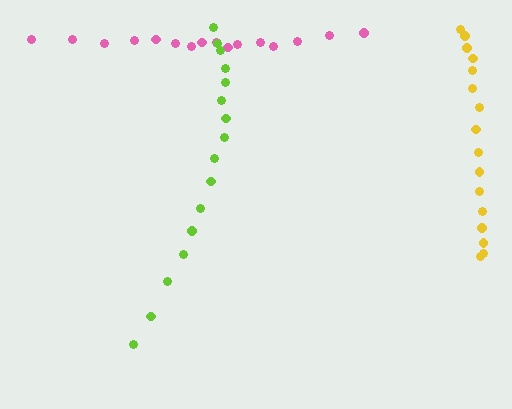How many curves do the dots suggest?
There are 3 distinct paths.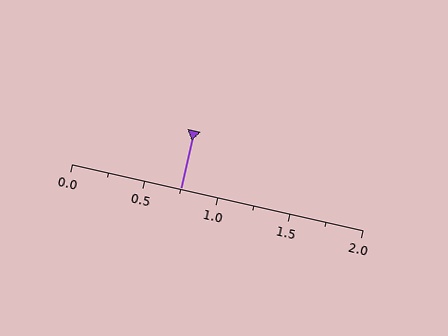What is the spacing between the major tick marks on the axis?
The major ticks are spaced 0.5 apart.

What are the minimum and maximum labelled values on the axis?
The axis runs from 0.0 to 2.0.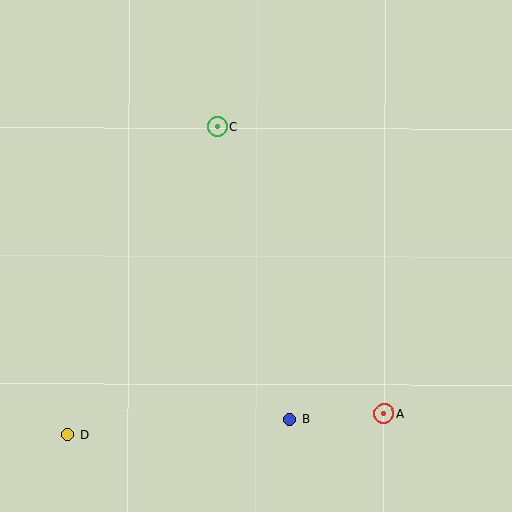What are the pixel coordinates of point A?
Point A is at (384, 414).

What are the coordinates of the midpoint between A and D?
The midpoint between A and D is at (226, 425).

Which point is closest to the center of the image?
Point C at (218, 127) is closest to the center.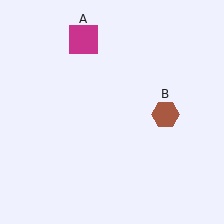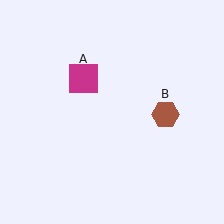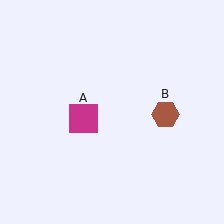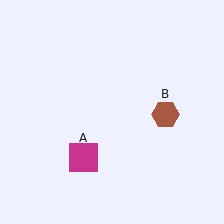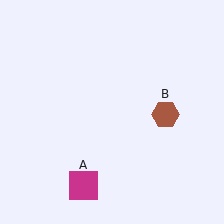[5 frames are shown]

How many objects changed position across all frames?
1 object changed position: magenta square (object A).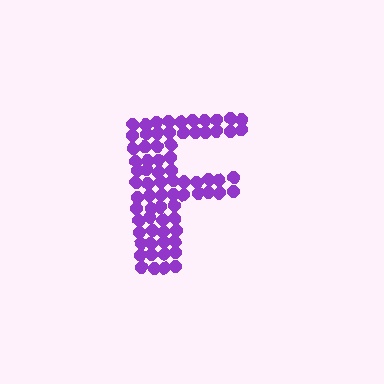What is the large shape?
The large shape is the letter F.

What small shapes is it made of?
It is made of small circles.